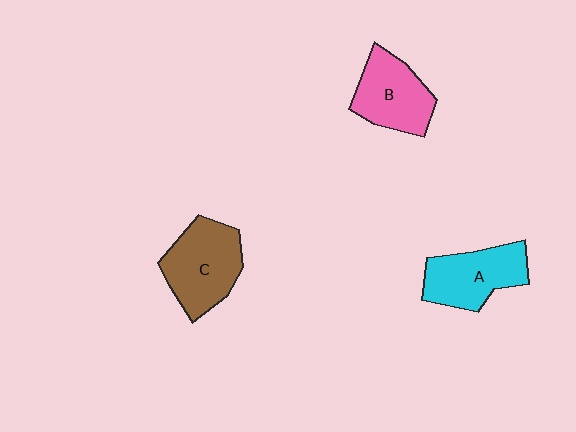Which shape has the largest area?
Shape C (brown).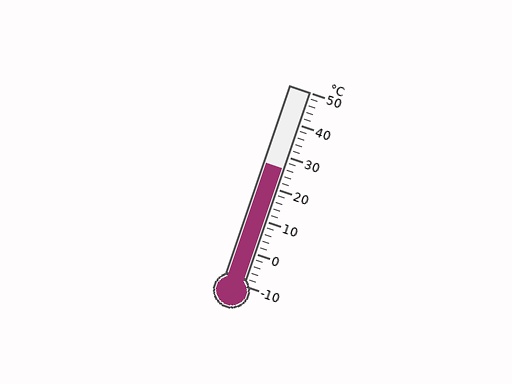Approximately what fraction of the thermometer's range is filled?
The thermometer is filled to approximately 60% of its range.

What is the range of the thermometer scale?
The thermometer scale ranges from -10°C to 50°C.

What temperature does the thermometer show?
The thermometer shows approximately 26°C.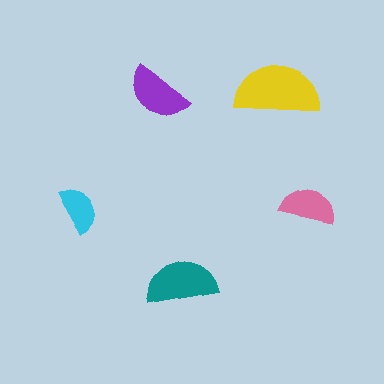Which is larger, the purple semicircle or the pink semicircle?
The purple one.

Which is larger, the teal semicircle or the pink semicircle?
The teal one.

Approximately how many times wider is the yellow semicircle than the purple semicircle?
About 1.5 times wider.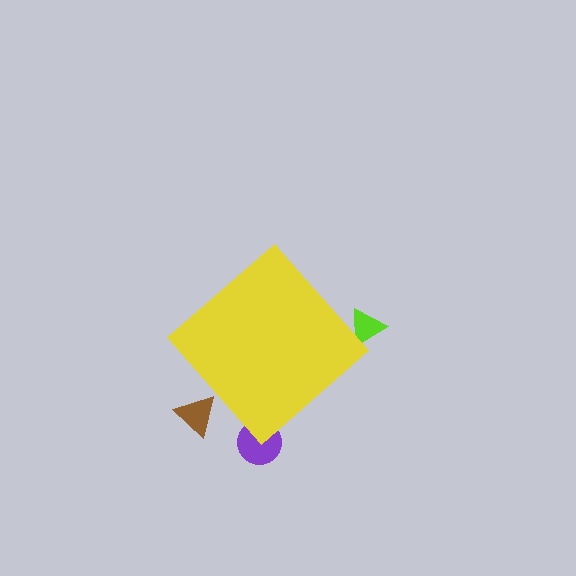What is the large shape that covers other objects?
A yellow diamond.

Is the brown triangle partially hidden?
Yes, the brown triangle is partially hidden behind the yellow diamond.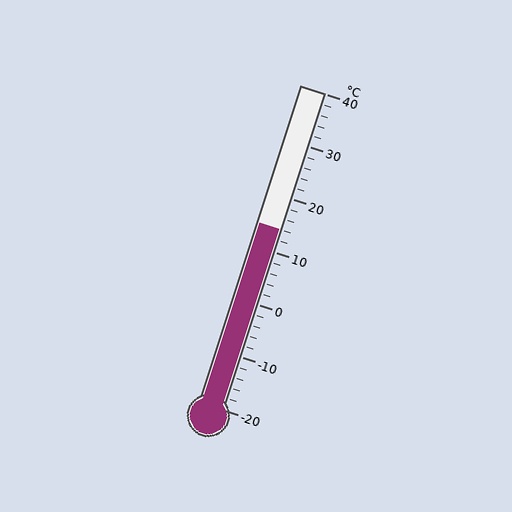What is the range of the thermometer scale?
The thermometer scale ranges from -20°C to 40°C.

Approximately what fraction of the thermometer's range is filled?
The thermometer is filled to approximately 55% of its range.